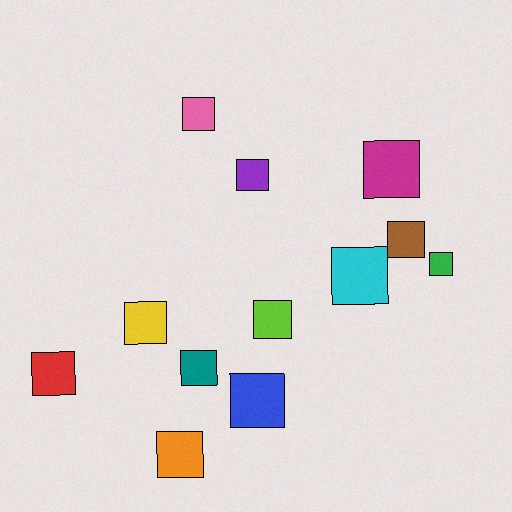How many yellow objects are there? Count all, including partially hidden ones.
There is 1 yellow object.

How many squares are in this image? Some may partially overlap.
There are 12 squares.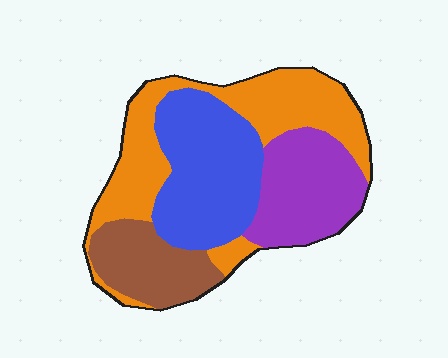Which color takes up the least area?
Brown, at roughly 15%.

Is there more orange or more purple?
Orange.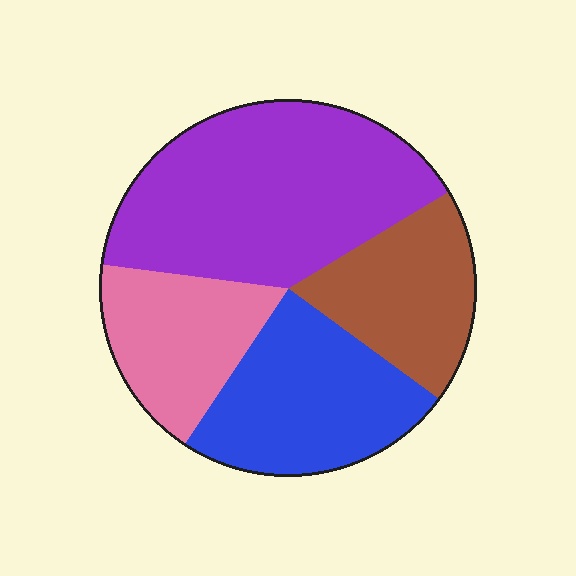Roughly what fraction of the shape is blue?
Blue takes up less than a quarter of the shape.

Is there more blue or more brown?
Blue.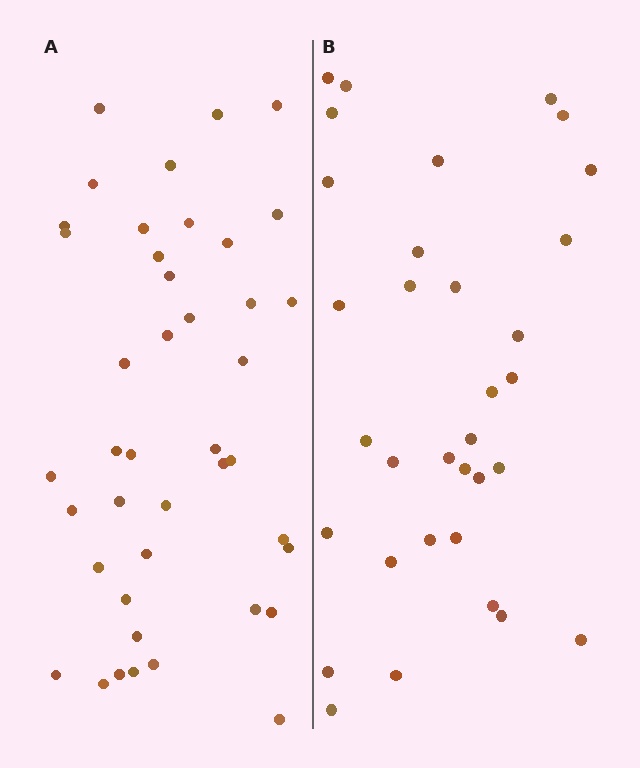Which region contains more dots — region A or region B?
Region A (the left region) has more dots.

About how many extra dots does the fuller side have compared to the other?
Region A has roughly 8 or so more dots than region B.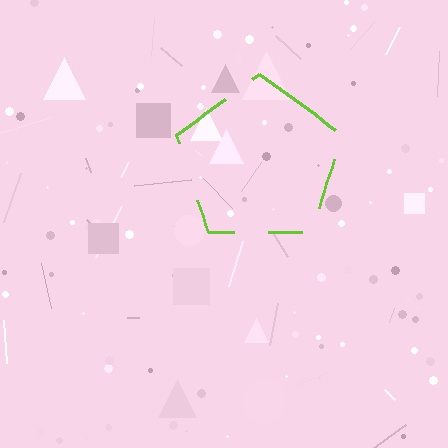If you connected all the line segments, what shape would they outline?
They would outline a pentagon.